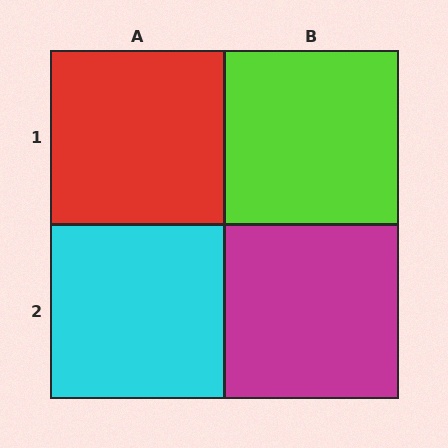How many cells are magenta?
1 cell is magenta.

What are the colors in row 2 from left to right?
Cyan, magenta.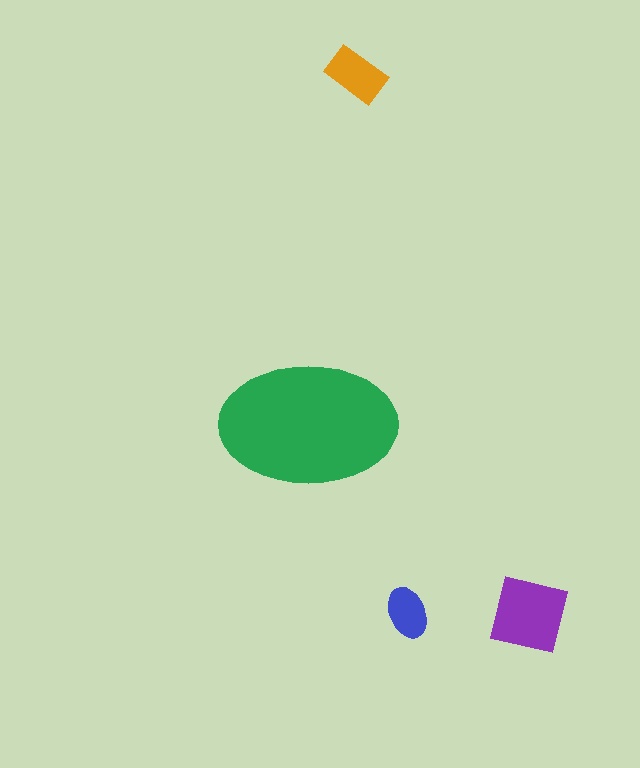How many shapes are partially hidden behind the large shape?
0 shapes are partially hidden.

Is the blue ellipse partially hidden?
No, the blue ellipse is fully visible.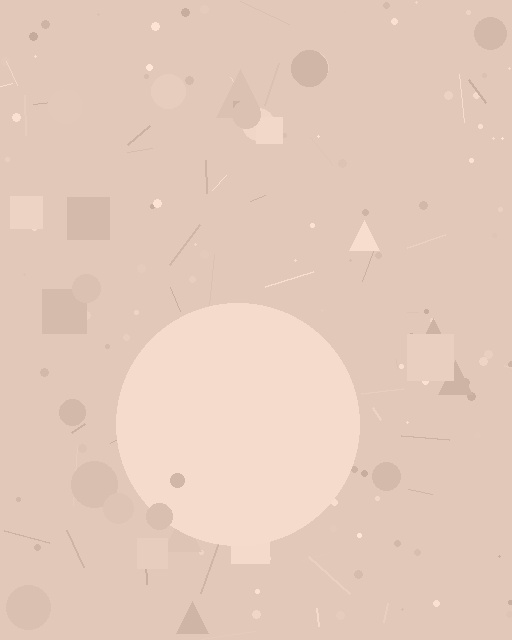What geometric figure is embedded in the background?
A circle is embedded in the background.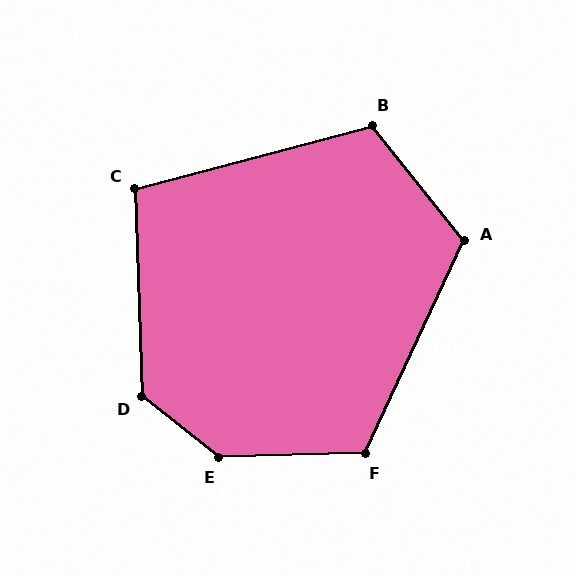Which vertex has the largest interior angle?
E, at approximately 141 degrees.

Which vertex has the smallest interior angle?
C, at approximately 103 degrees.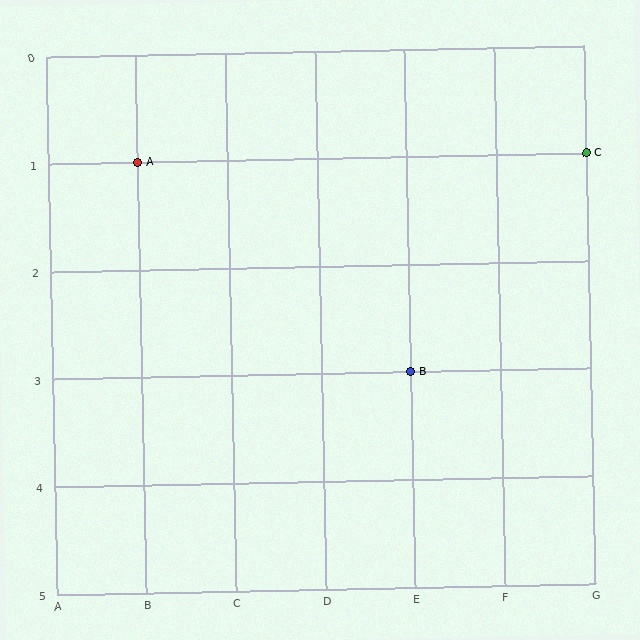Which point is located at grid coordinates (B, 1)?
Point A is at (B, 1).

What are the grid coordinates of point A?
Point A is at grid coordinates (B, 1).